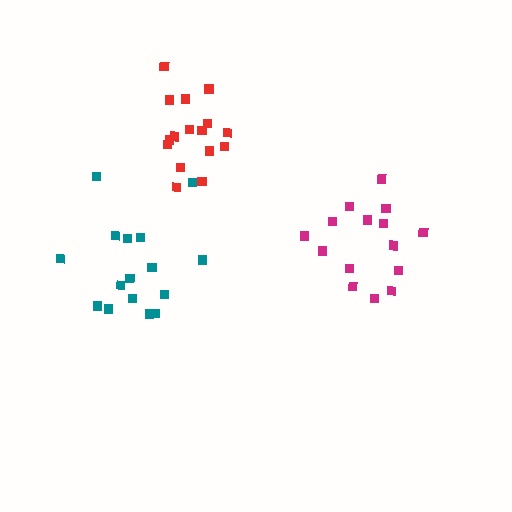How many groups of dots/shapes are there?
There are 3 groups.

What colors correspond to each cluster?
The clusters are colored: teal, red, magenta.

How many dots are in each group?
Group 1: 16 dots, Group 2: 16 dots, Group 3: 15 dots (47 total).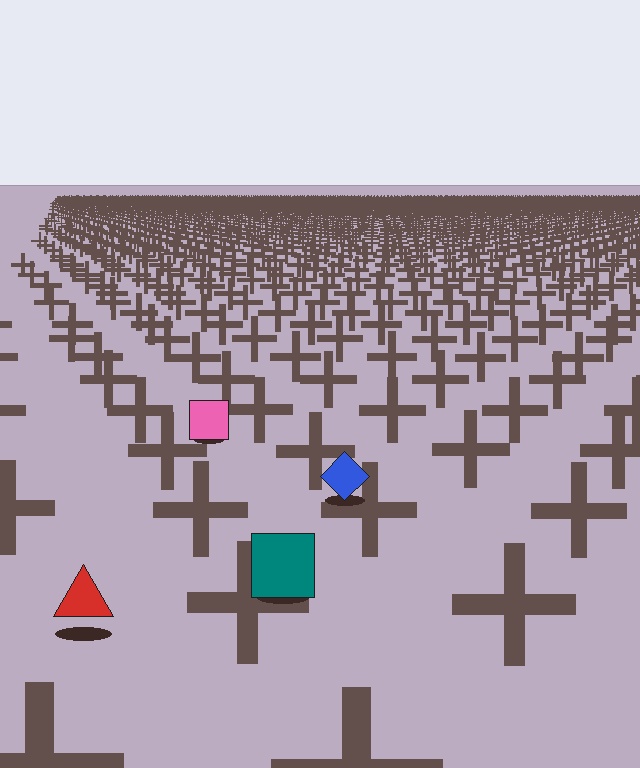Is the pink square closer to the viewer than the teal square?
No. The teal square is closer — you can tell from the texture gradient: the ground texture is coarser near it.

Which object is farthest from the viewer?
The pink square is farthest from the viewer. It appears smaller and the ground texture around it is denser.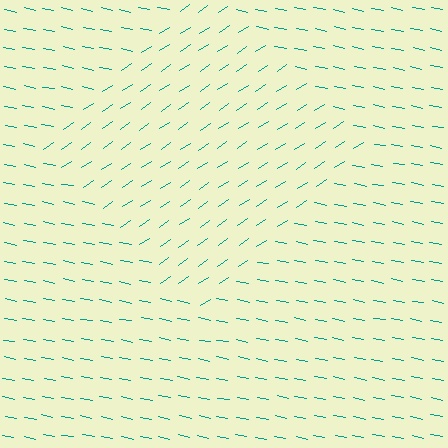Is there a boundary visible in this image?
Yes, there is a texture boundary formed by a change in line orientation.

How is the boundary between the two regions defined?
The boundary is defined purely by a change in line orientation (approximately 45 degrees difference). All lines are the same color and thickness.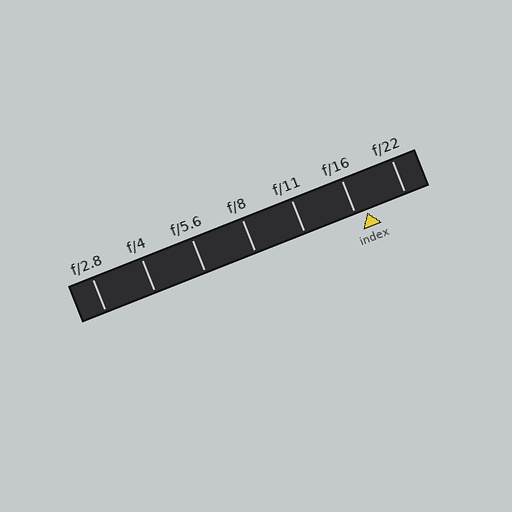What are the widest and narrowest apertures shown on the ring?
The widest aperture shown is f/2.8 and the narrowest is f/22.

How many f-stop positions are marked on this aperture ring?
There are 7 f-stop positions marked.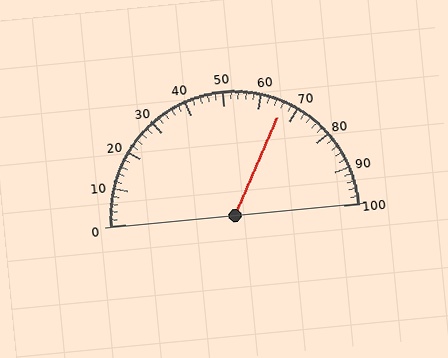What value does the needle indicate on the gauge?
The needle indicates approximately 66.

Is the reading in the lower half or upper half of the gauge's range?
The reading is in the upper half of the range (0 to 100).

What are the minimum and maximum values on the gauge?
The gauge ranges from 0 to 100.